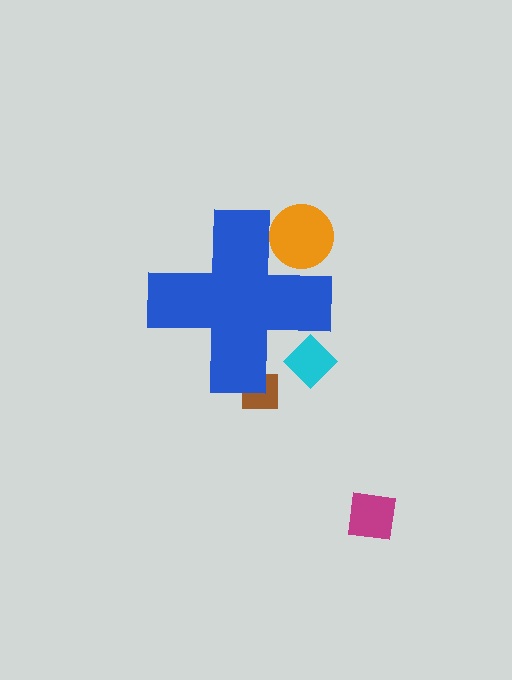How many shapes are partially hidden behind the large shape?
3 shapes are partially hidden.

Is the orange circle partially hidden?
Yes, the orange circle is partially hidden behind the blue cross.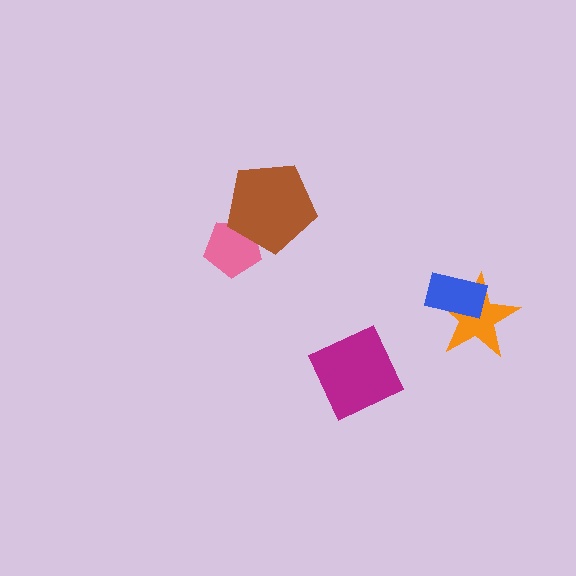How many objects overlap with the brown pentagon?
1 object overlaps with the brown pentagon.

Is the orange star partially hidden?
Yes, it is partially covered by another shape.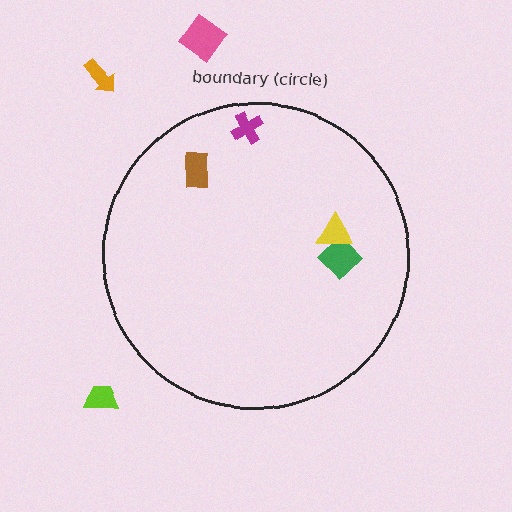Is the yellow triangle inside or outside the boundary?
Inside.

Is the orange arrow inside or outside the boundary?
Outside.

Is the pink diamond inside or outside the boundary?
Outside.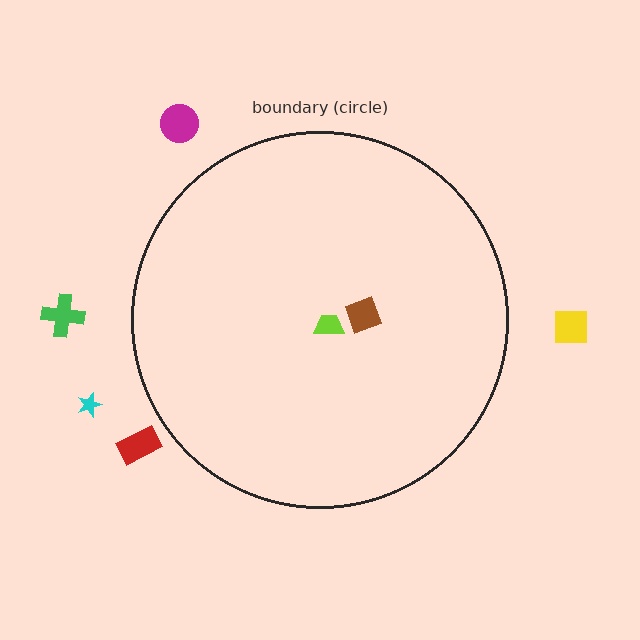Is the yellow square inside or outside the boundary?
Outside.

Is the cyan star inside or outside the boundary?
Outside.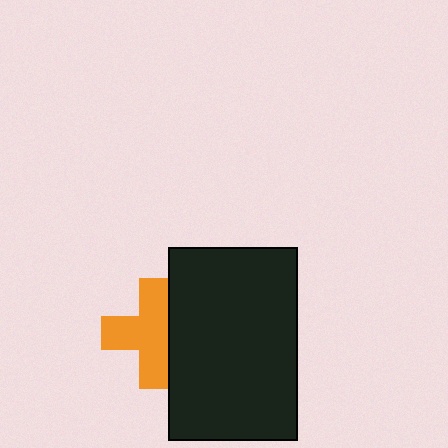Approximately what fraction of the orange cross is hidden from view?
Roughly 31% of the orange cross is hidden behind the black rectangle.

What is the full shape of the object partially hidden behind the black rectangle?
The partially hidden object is an orange cross.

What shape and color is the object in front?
The object in front is a black rectangle.